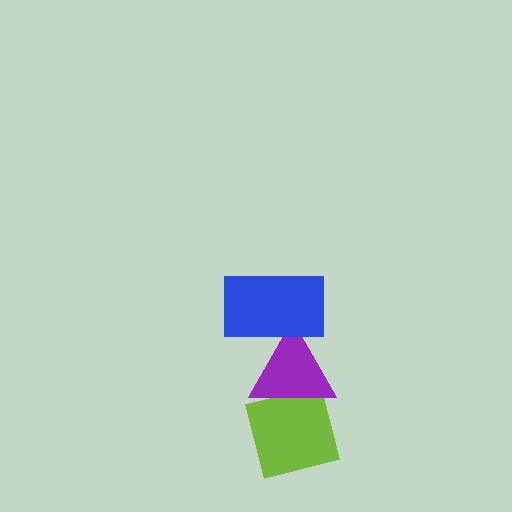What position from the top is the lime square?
The lime square is 3rd from the top.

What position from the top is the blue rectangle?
The blue rectangle is 1st from the top.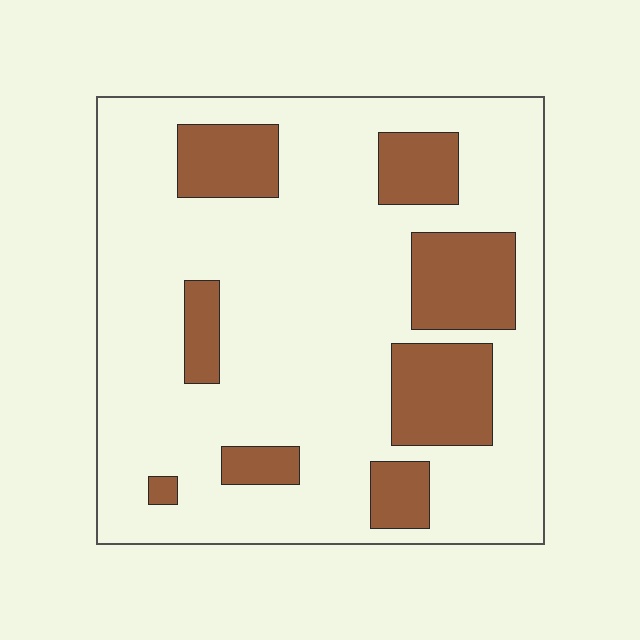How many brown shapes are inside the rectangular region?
8.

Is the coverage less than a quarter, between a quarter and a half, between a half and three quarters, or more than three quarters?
Less than a quarter.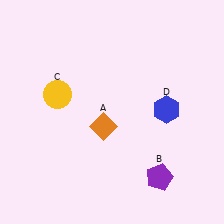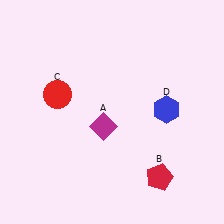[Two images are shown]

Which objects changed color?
A changed from orange to magenta. B changed from purple to red. C changed from yellow to red.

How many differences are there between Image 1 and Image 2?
There are 3 differences between the two images.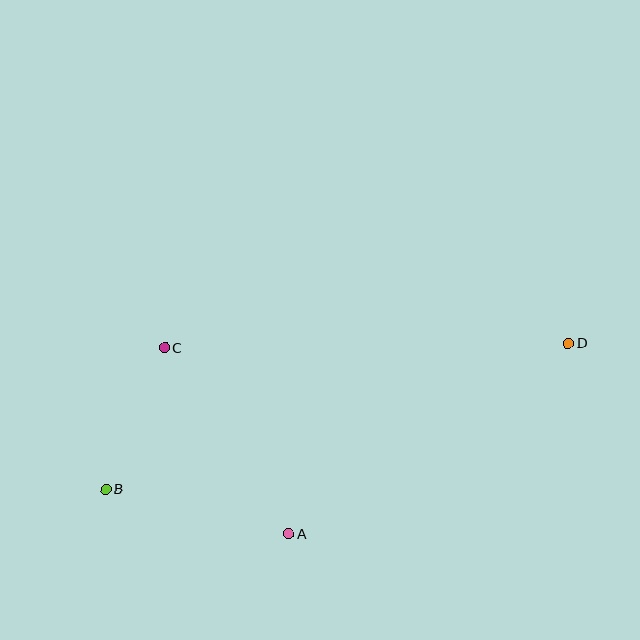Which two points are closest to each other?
Points B and C are closest to each other.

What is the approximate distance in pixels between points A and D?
The distance between A and D is approximately 339 pixels.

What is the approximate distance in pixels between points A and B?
The distance between A and B is approximately 188 pixels.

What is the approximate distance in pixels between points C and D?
The distance between C and D is approximately 404 pixels.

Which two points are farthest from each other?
Points B and D are farthest from each other.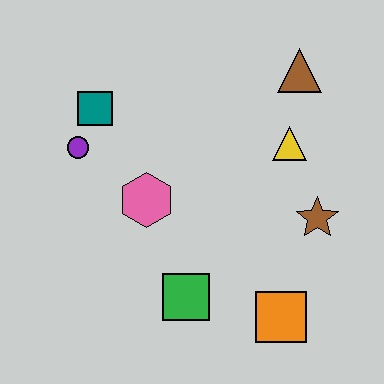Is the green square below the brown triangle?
Yes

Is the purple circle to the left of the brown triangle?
Yes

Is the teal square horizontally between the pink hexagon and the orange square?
No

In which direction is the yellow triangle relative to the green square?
The yellow triangle is above the green square.